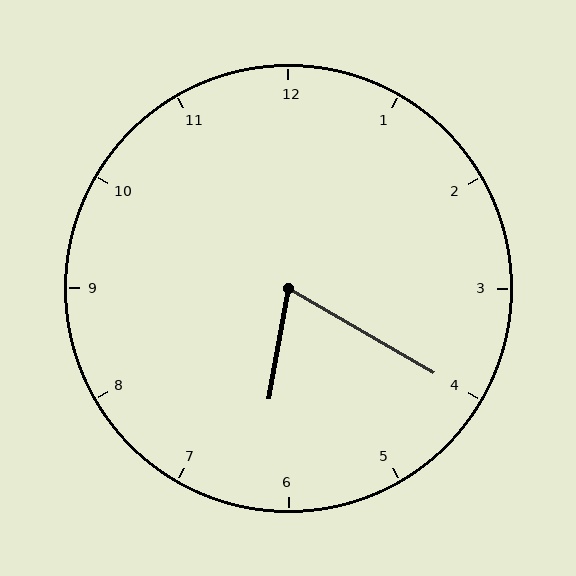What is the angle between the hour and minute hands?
Approximately 70 degrees.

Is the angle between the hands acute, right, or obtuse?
It is acute.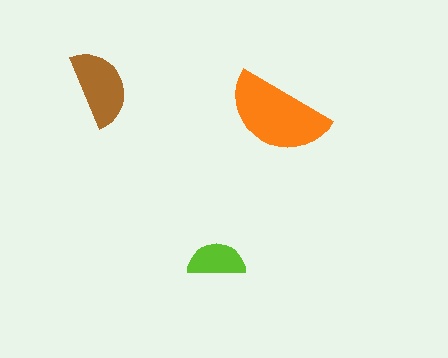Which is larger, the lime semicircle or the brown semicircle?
The brown one.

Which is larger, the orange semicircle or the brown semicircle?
The orange one.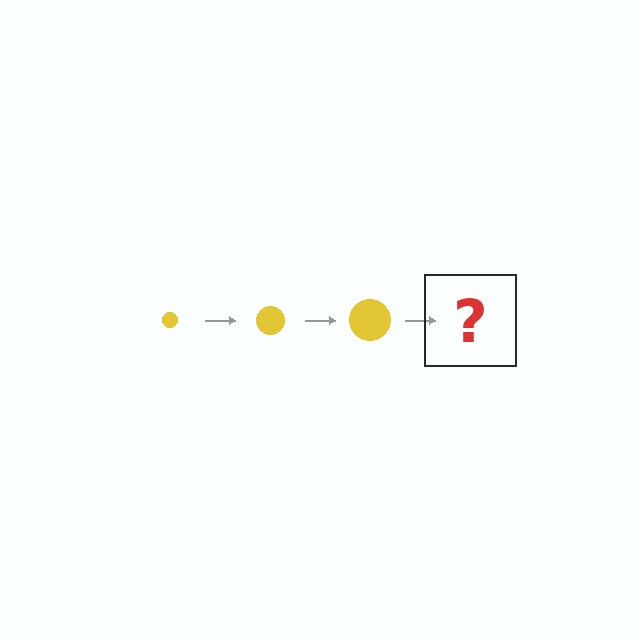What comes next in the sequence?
The next element should be a yellow circle, larger than the previous one.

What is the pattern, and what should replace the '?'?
The pattern is that the circle gets progressively larger each step. The '?' should be a yellow circle, larger than the previous one.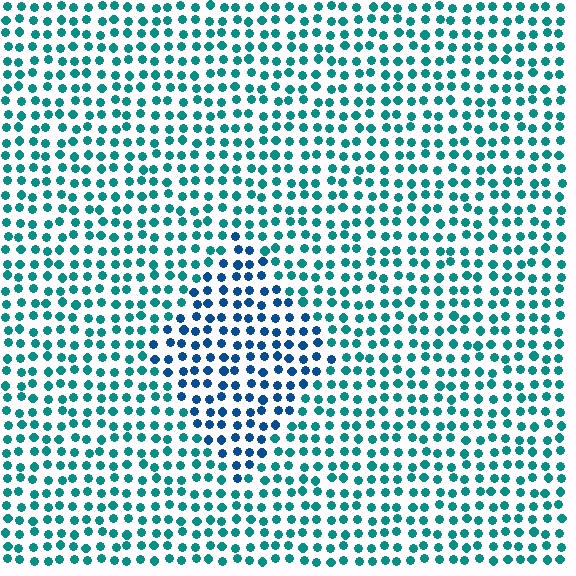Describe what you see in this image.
The image is filled with small teal elements in a uniform arrangement. A diamond-shaped region is visible where the elements are tinted to a slightly different hue, forming a subtle color boundary.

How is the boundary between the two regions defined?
The boundary is defined purely by a slight shift in hue (about 35 degrees). Spacing, size, and orientation are identical on both sides.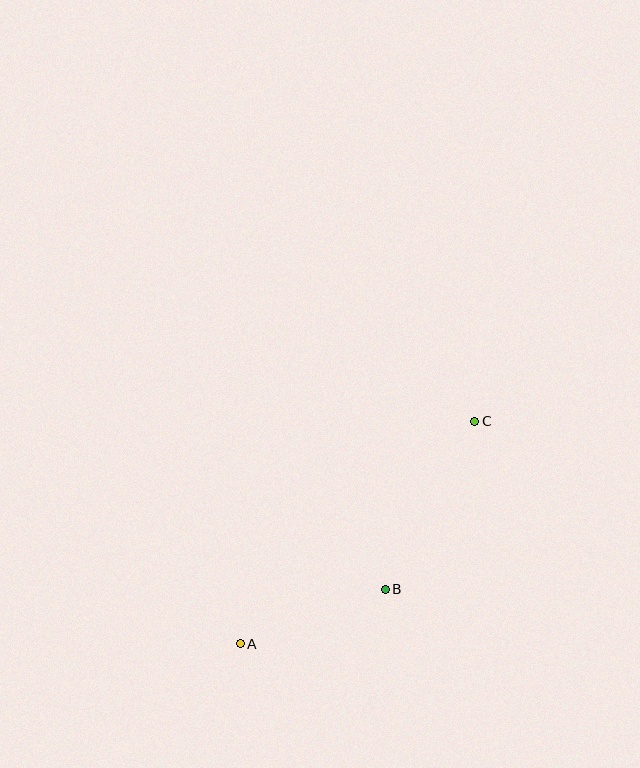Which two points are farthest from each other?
Points A and C are farthest from each other.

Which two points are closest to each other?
Points A and B are closest to each other.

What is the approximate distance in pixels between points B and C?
The distance between B and C is approximately 190 pixels.